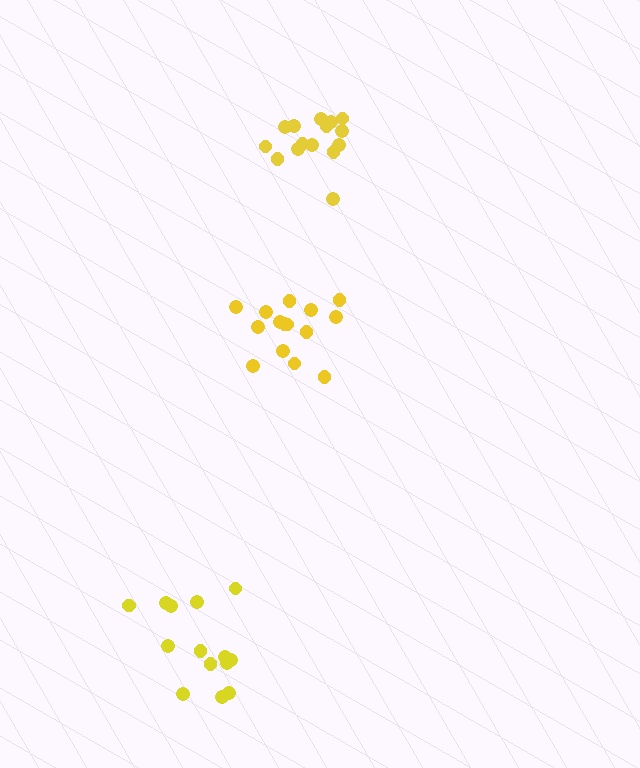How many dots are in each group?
Group 1: 14 dots, Group 2: 15 dots, Group 3: 15 dots (44 total).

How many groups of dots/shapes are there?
There are 3 groups.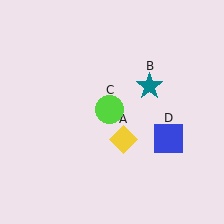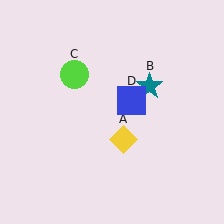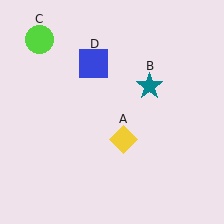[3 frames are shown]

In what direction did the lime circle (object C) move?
The lime circle (object C) moved up and to the left.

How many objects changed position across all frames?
2 objects changed position: lime circle (object C), blue square (object D).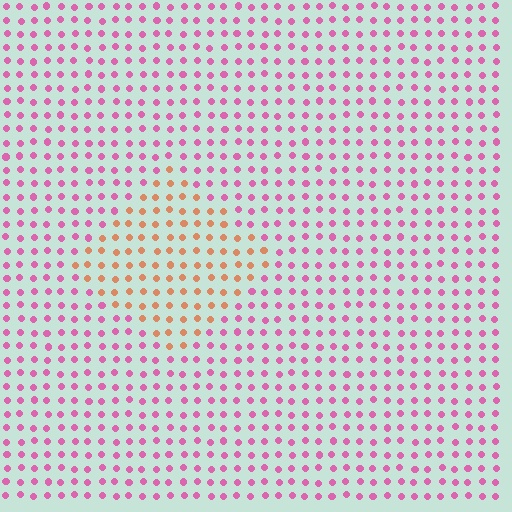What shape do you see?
I see a diamond.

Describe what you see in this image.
The image is filled with small pink elements in a uniform arrangement. A diamond-shaped region is visible where the elements are tinted to a slightly different hue, forming a subtle color boundary.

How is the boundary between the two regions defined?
The boundary is defined purely by a slight shift in hue (about 55 degrees). Spacing, size, and orientation are identical on both sides.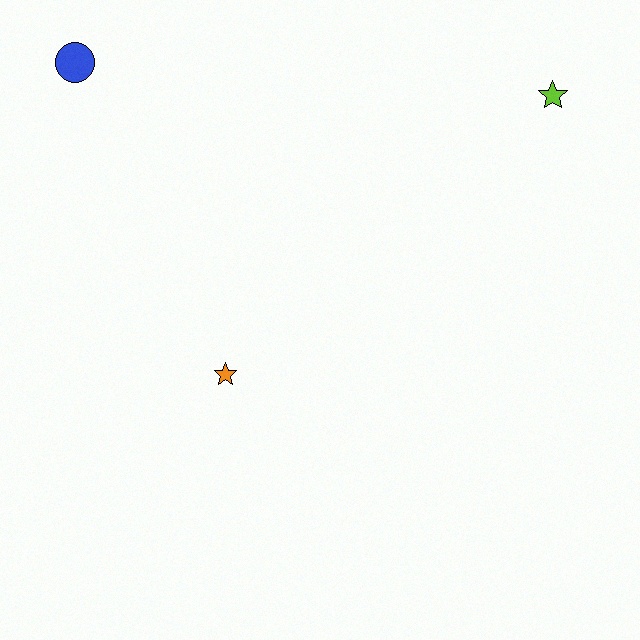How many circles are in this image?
There is 1 circle.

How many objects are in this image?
There are 3 objects.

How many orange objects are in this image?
There is 1 orange object.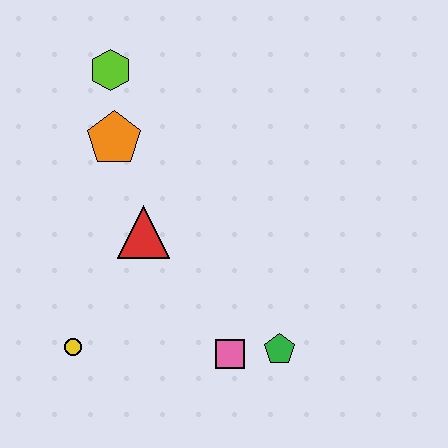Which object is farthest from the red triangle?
The green pentagon is farthest from the red triangle.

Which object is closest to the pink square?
The green pentagon is closest to the pink square.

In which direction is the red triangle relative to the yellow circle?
The red triangle is above the yellow circle.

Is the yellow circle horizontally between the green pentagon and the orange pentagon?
No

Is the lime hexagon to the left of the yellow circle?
No